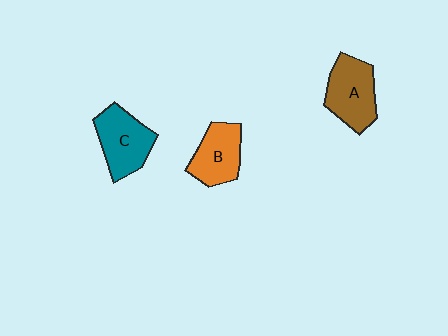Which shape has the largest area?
Shape A (brown).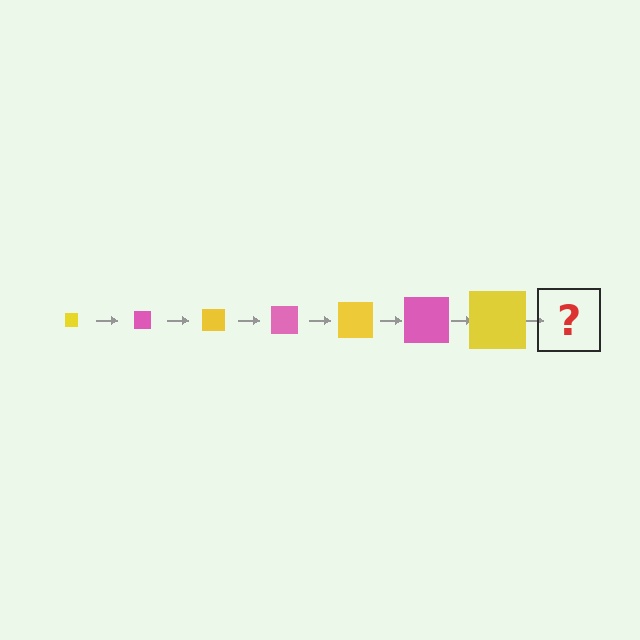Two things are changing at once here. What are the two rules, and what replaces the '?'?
The two rules are that the square grows larger each step and the color cycles through yellow and pink. The '?' should be a pink square, larger than the previous one.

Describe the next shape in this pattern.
It should be a pink square, larger than the previous one.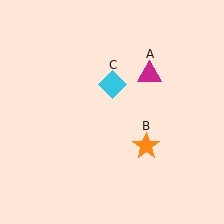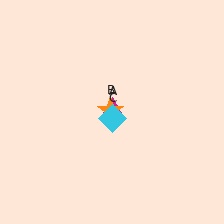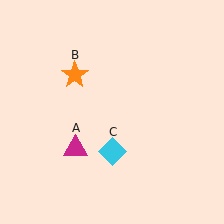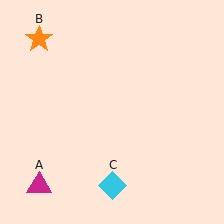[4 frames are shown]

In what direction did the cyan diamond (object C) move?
The cyan diamond (object C) moved down.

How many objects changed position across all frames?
3 objects changed position: magenta triangle (object A), orange star (object B), cyan diamond (object C).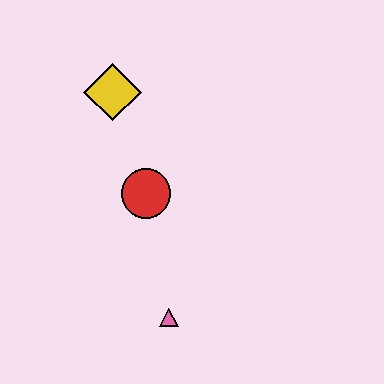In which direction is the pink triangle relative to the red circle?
The pink triangle is below the red circle.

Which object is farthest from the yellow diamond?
The pink triangle is farthest from the yellow diamond.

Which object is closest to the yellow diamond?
The red circle is closest to the yellow diamond.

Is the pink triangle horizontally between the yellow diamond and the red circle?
No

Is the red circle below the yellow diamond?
Yes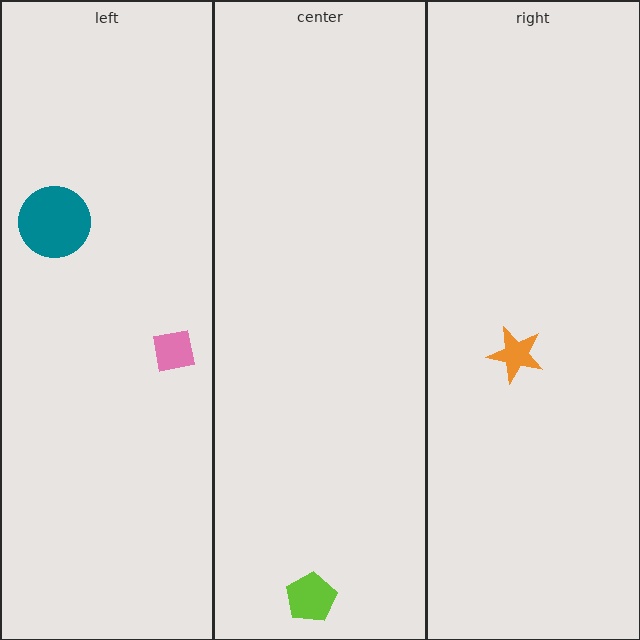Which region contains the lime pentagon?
The center region.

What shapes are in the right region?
The orange star.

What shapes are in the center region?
The lime pentagon.